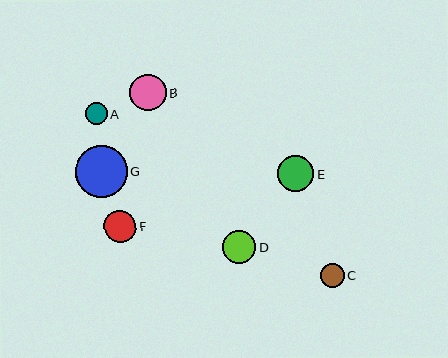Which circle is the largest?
Circle G is the largest with a size of approximately 51 pixels.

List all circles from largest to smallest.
From largest to smallest: G, E, B, D, F, C, A.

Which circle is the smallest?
Circle A is the smallest with a size of approximately 22 pixels.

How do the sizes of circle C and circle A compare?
Circle C and circle A are approximately the same size.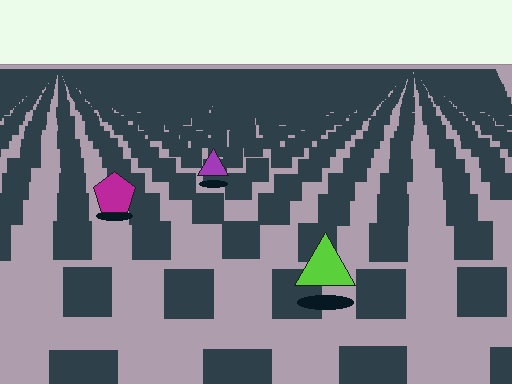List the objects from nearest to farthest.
From nearest to farthest: the lime triangle, the magenta pentagon, the purple triangle.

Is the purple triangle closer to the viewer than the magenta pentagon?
No. The magenta pentagon is closer — you can tell from the texture gradient: the ground texture is coarser near it.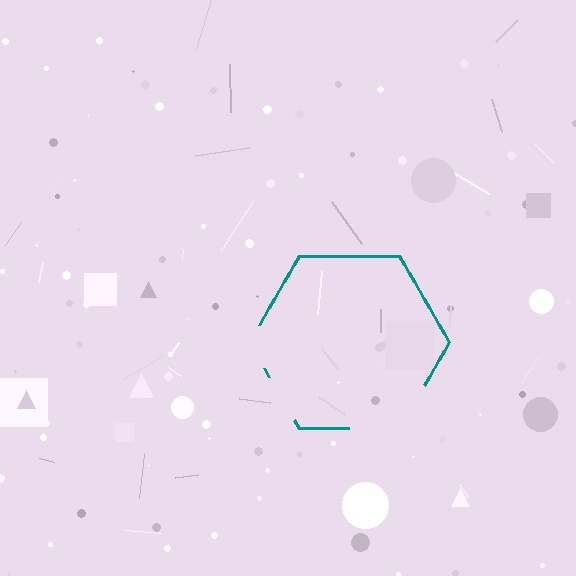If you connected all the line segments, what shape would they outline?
They would outline a hexagon.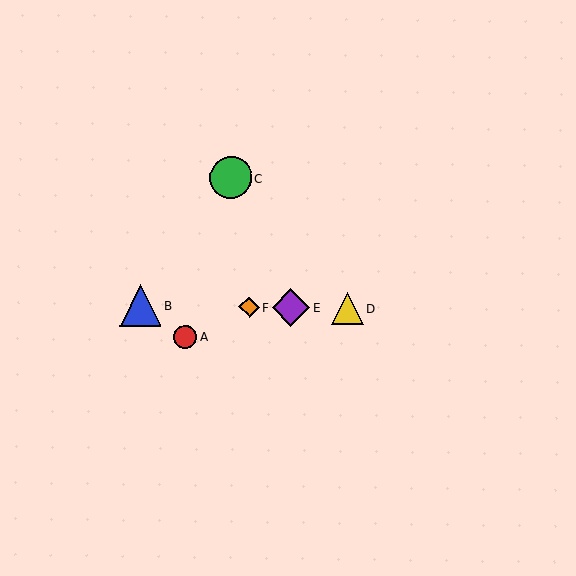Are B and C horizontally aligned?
No, B is at y≈306 and C is at y≈178.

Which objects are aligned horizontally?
Objects B, D, E, F are aligned horizontally.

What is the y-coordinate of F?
Object F is at y≈307.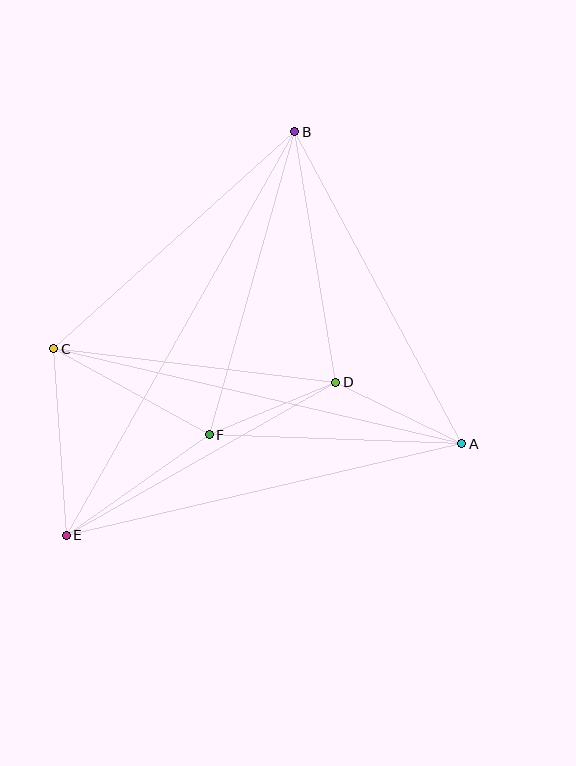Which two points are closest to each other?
Points D and F are closest to each other.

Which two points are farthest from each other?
Points B and E are farthest from each other.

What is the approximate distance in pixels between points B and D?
The distance between B and D is approximately 254 pixels.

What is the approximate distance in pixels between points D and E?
The distance between D and E is approximately 310 pixels.